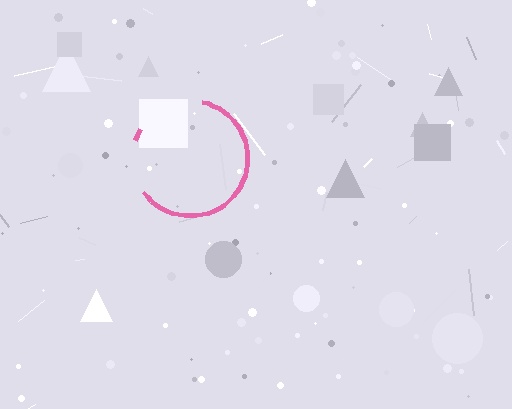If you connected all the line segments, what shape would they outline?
They would outline a circle.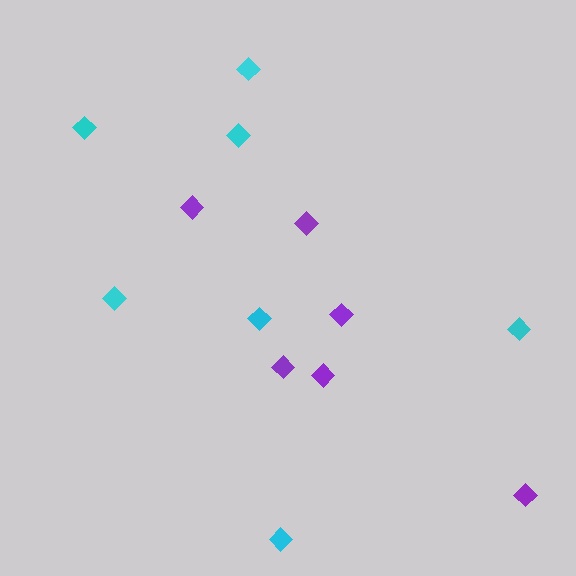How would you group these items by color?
There are 2 groups: one group of cyan diamonds (7) and one group of purple diamonds (6).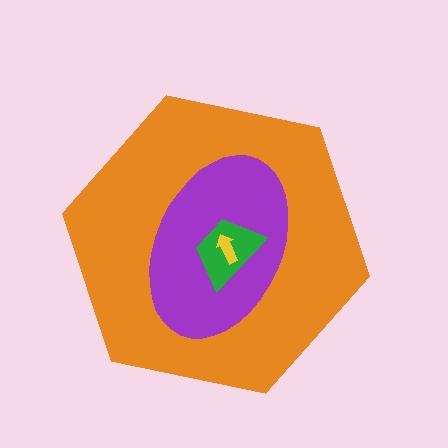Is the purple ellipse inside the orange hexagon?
Yes.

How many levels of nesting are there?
4.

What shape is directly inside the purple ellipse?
The green trapezoid.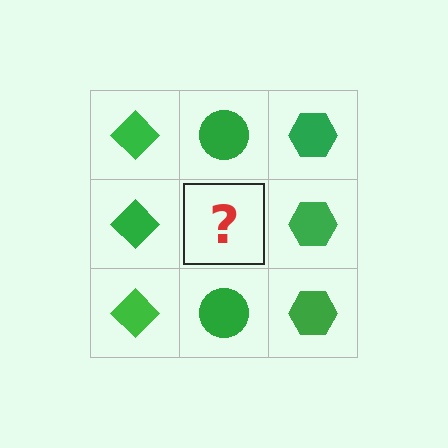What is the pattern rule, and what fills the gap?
The rule is that each column has a consistent shape. The gap should be filled with a green circle.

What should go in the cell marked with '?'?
The missing cell should contain a green circle.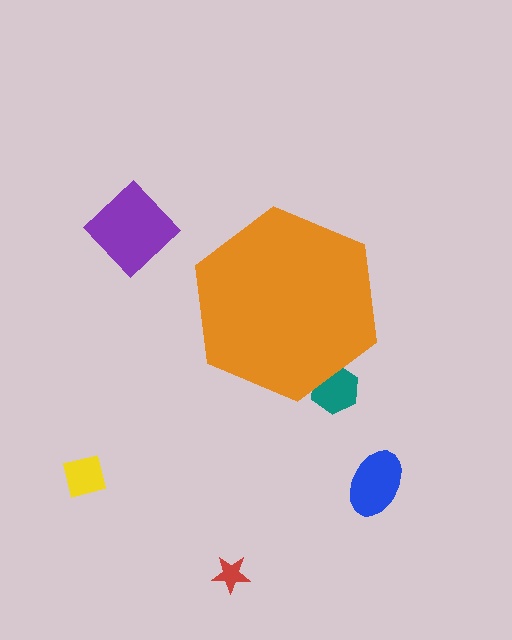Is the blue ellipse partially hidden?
No, the blue ellipse is fully visible.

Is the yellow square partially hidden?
No, the yellow square is fully visible.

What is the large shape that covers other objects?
An orange hexagon.